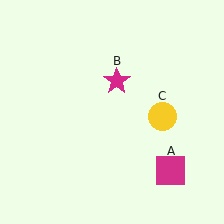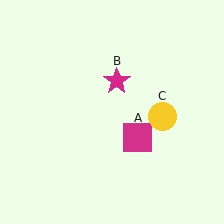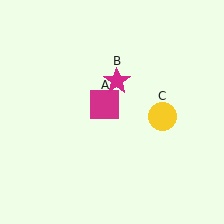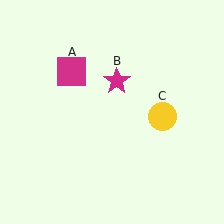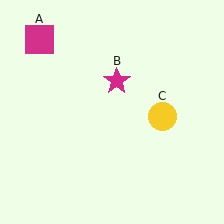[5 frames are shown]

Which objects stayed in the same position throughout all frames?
Magenta star (object B) and yellow circle (object C) remained stationary.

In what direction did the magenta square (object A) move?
The magenta square (object A) moved up and to the left.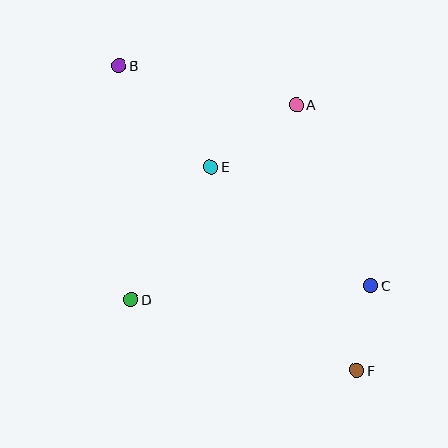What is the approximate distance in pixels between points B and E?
The distance between B and E is approximately 136 pixels.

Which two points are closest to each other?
Points C and F are closest to each other.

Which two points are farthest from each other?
Points B and F are farthest from each other.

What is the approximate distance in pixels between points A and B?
The distance between A and B is approximately 182 pixels.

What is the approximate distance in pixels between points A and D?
The distance between A and D is approximately 256 pixels.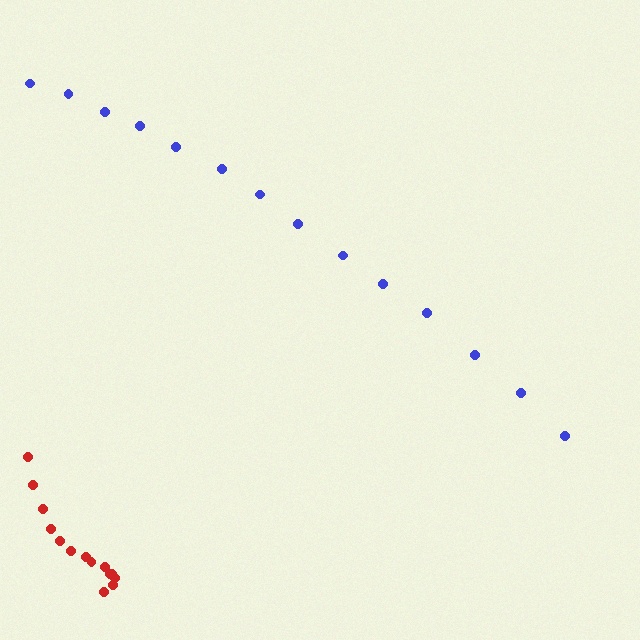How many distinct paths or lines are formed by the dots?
There are 2 distinct paths.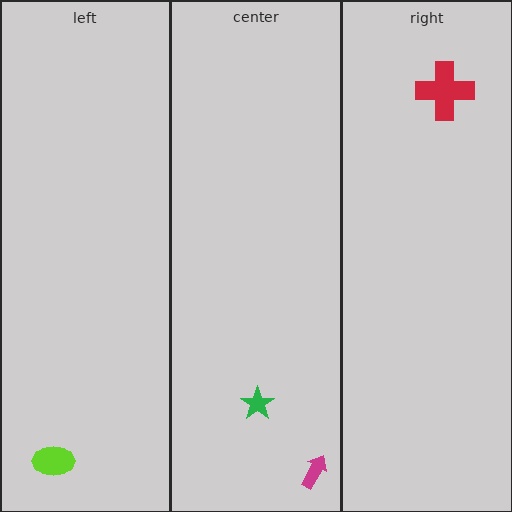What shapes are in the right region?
The red cross.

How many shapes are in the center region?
2.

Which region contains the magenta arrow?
The center region.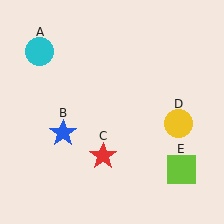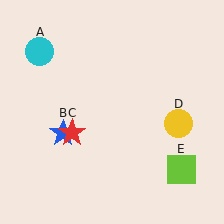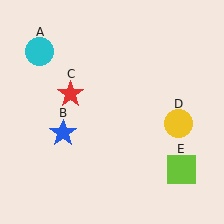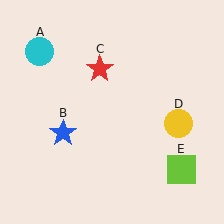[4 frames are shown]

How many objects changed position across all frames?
1 object changed position: red star (object C).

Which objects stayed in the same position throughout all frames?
Cyan circle (object A) and blue star (object B) and yellow circle (object D) and lime square (object E) remained stationary.